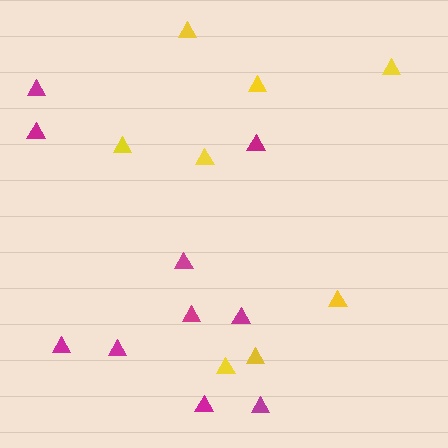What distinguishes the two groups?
There are 2 groups: one group of magenta triangles (10) and one group of yellow triangles (8).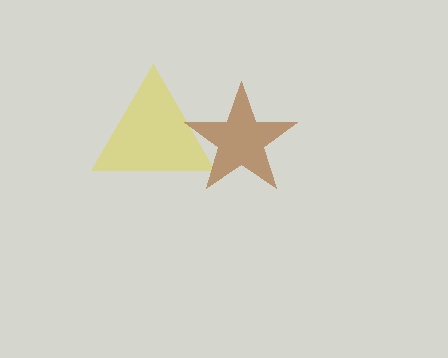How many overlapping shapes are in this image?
There are 2 overlapping shapes in the image.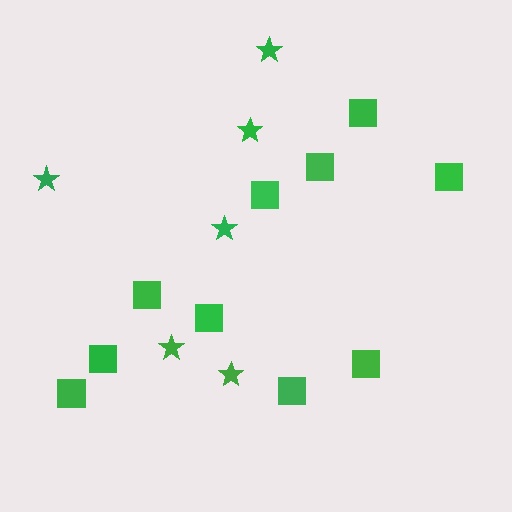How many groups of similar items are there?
There are 2 groups: one group of squares (10) and one group of stars (6).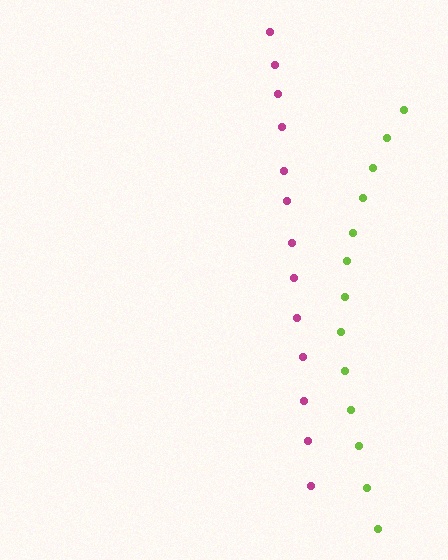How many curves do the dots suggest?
There are 2 distinct paths.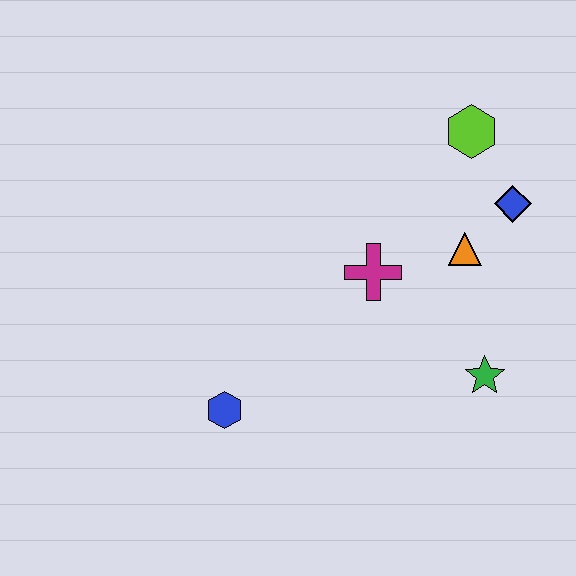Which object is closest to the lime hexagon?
The blue diamond is closest to the lime hexagon.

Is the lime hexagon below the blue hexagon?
No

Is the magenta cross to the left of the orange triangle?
Yes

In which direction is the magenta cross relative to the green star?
The magenta cross is to the left of the green star.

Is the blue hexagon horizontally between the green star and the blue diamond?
No